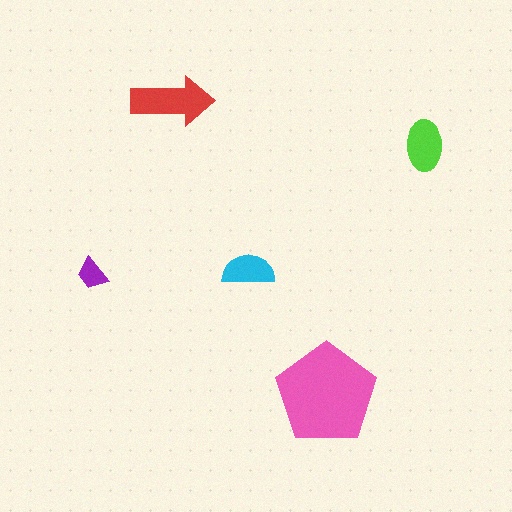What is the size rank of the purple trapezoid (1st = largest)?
5th.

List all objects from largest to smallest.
The pink pentagon, the red arrow, the lime ellipse, the cyan semicircle, the purple trapezoid.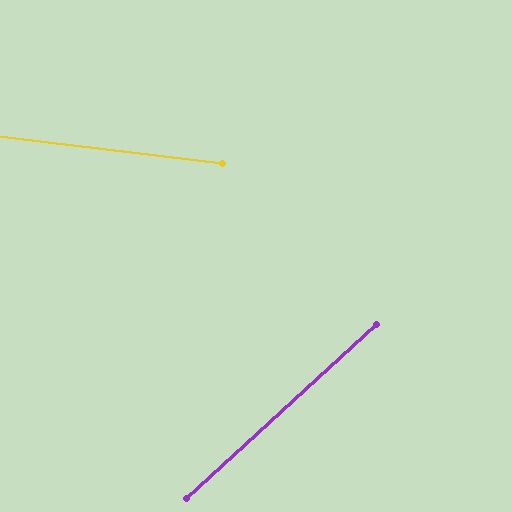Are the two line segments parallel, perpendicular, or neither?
Neither parallel nor perpendicular — they differ by about 49°.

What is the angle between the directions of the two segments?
Approximately 49 degrees.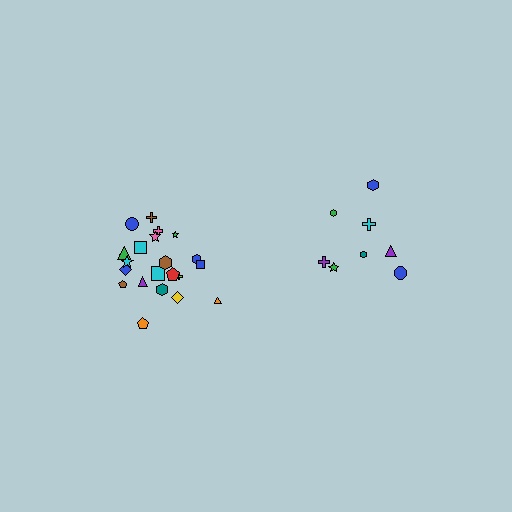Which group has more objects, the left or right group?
The left group.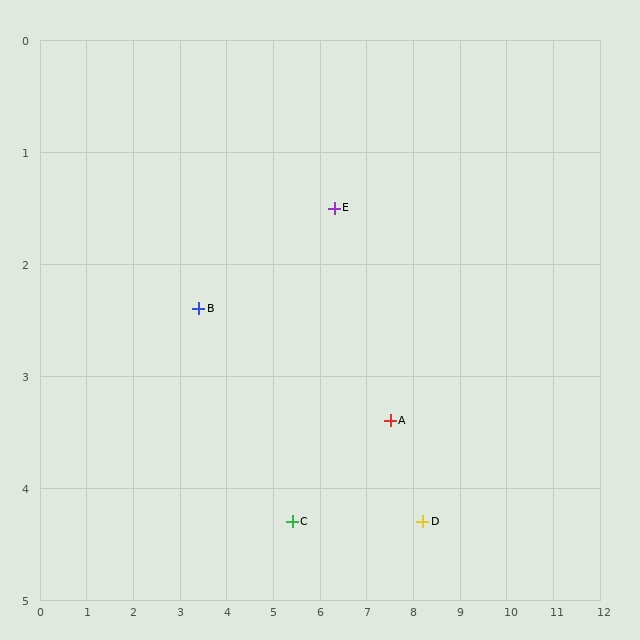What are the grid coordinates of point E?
Point E is at approximately (6.3, 1.5).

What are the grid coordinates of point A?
Point A is at approximately (7.5, 3.4).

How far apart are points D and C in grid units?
Points D and C are about 2.8 grid units apart.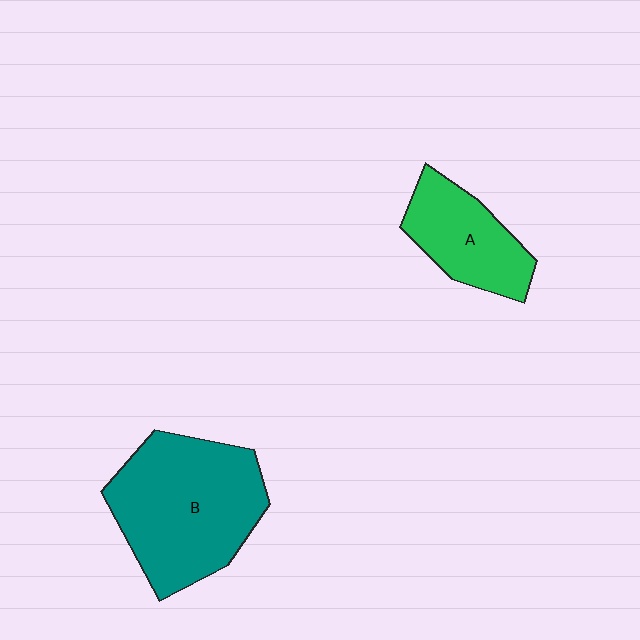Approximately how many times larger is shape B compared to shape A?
Approximately 1.9 times.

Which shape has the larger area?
Shape B (teal).